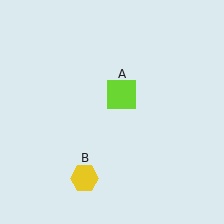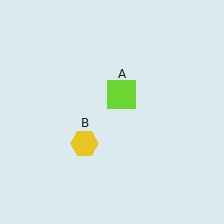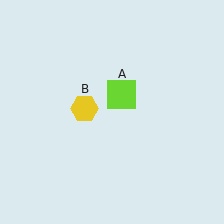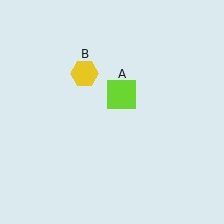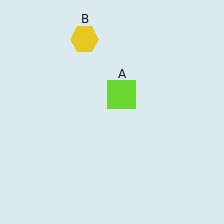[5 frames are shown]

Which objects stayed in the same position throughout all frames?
Lime square (object A) remained stationary.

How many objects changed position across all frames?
1 object changed position: yellow hexagon (object B).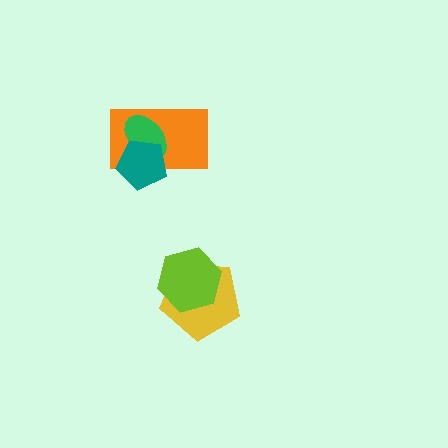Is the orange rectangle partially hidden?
Yes, it is partially covered by another shape.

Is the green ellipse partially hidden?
Yes, it is partially covered by another shape.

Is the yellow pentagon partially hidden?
Yes, it is partially covered by another shape.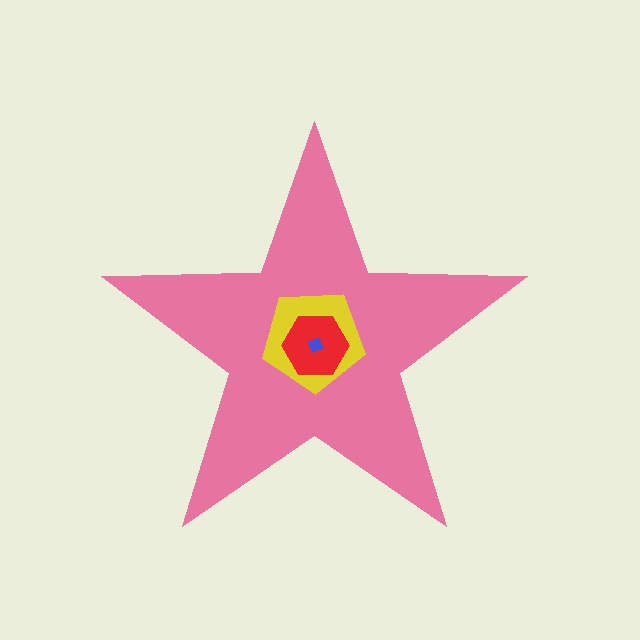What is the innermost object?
The blue diamond.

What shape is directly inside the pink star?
The yellow pentagon.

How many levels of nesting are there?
4.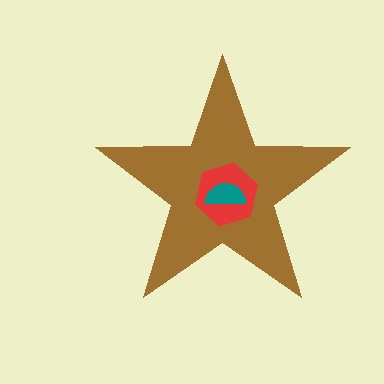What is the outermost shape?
The brown star.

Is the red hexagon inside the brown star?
Yes.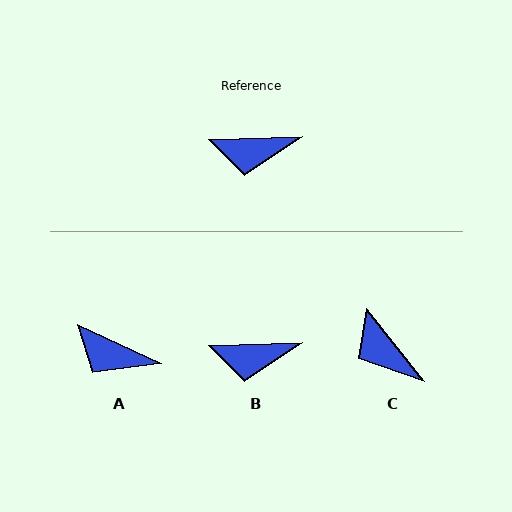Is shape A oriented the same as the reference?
No, it is off by about 26 degrees.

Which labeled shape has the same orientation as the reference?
B.